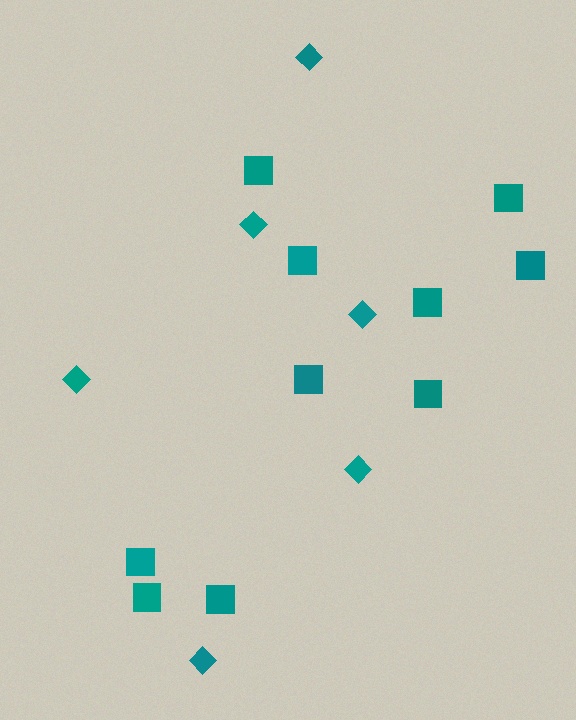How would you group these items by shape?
There are 2 groups: one group of diamonds (6) and one group of squares (10).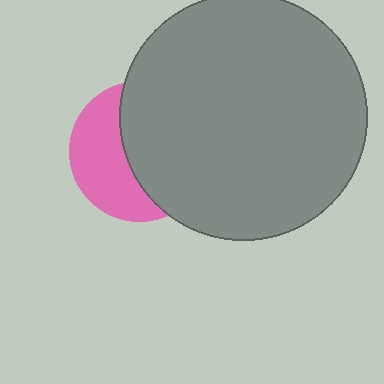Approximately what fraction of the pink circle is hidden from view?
Roughly 57% of the pink circle is hidden behind the gray circle.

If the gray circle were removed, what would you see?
You would see the complete pink circle.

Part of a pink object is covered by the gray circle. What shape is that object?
It is a circle.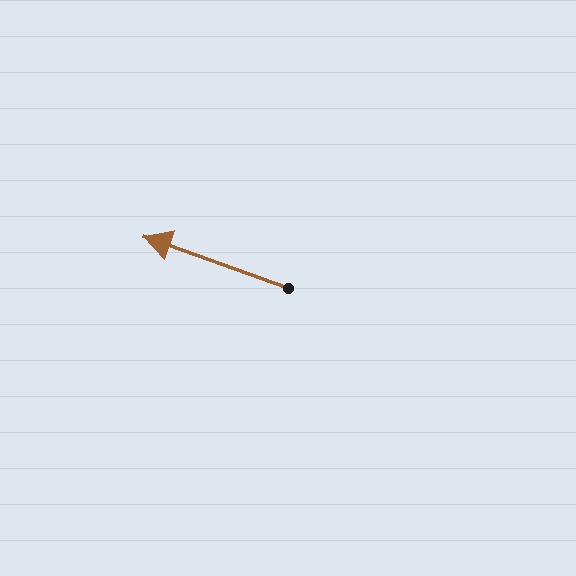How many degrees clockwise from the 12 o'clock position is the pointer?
Approximately 290 degrees.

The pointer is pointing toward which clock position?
Roughly 10 o'clock.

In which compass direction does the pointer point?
West.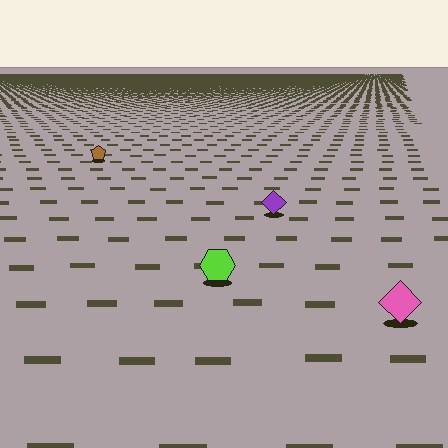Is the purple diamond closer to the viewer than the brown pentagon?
Yes. The purple diamond is closer — you can tell from the texture gradient: the ground texture is coarser near it.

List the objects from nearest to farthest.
From nearest to farthest: the pink diamond, the lime hexagon, the purple diamond, the brown pentagon.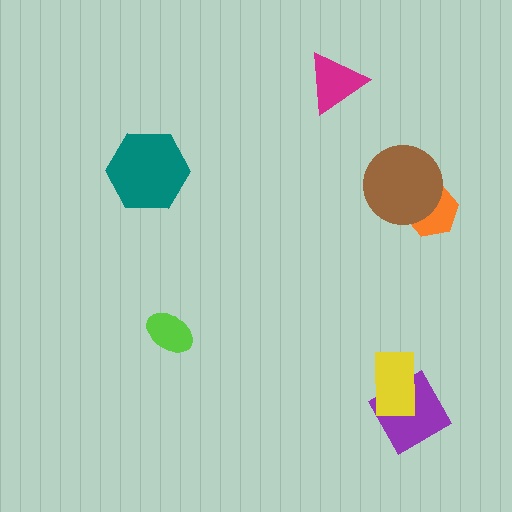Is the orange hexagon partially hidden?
Yes, it is partially covered by another shape.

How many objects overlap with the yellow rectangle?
1 object overlaps with the yellow rectangle.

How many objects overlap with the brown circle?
1 object overlaps with the brown circle.